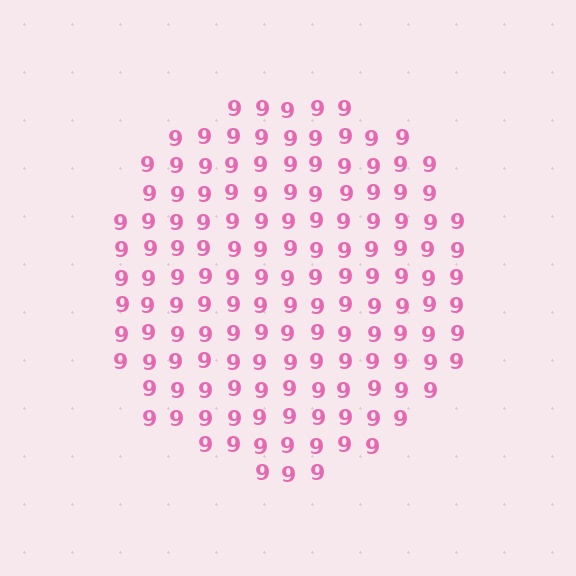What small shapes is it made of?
It is made of small digit 9's.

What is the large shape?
The large shape is a circle.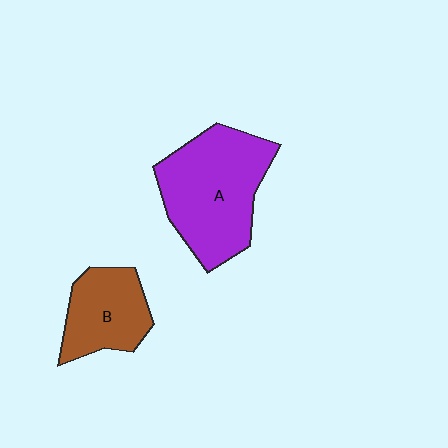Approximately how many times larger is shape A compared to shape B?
Approximately 1.7 times.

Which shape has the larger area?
Shape A (purple).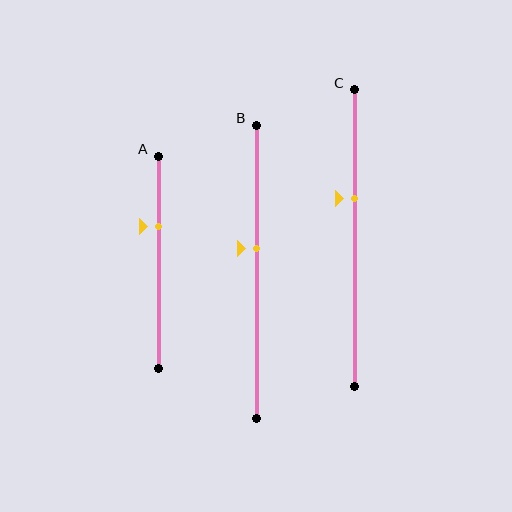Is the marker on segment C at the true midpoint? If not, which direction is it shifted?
No, the marker on segment C is shifted upward by about 13% of the segment length.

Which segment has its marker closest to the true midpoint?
Segment B has its marker closest to the true midpoint.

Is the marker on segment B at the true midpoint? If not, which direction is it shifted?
No, the marker on segment B is shifted upward by about 8% of the segment length.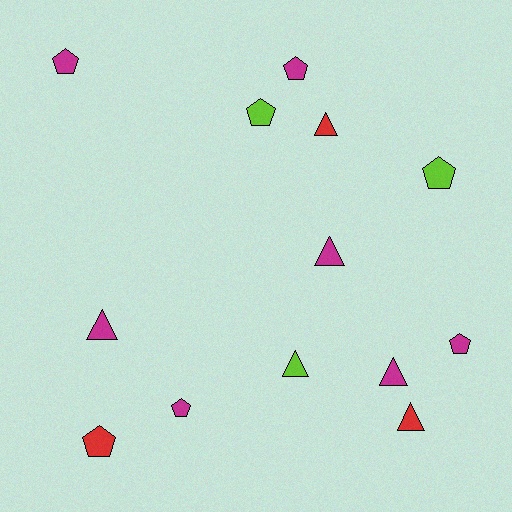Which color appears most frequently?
Magenta, with 7 objects.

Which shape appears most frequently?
Pentagon, with 7 objects.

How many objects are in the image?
There are 13 objects.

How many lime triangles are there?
There is 1 lime triangle.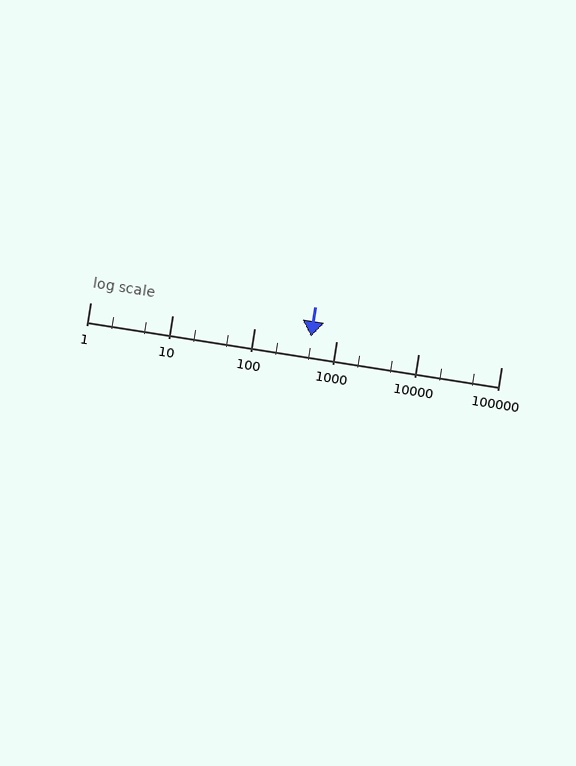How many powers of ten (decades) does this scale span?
The scale spans 5 decades, from 1 to 100000.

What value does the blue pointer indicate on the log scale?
The pointer indicates approximately 490.